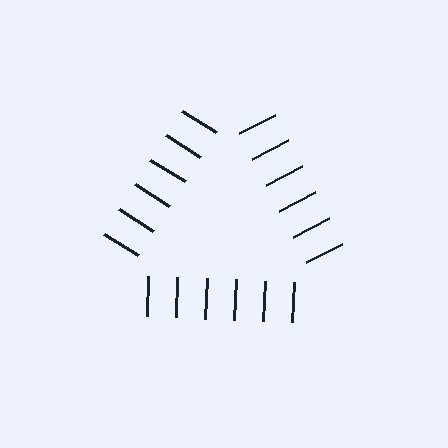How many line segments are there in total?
18 — 6 along each of the 3 edges.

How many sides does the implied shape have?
3 sides — the line-ends trace a triangle.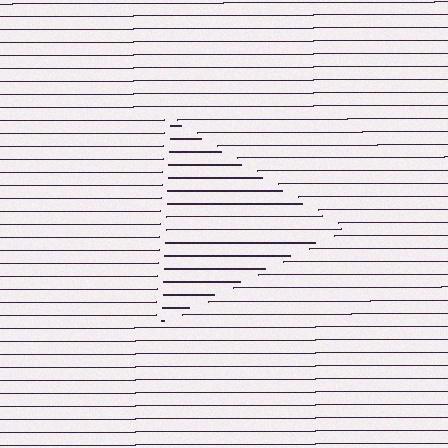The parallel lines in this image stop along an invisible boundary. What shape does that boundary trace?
An illusory triangle. The interior of the shape contains the same grating, shifted by half a period — the contour is defined by the phase discontinuity where line-ends from the inner and outer gratings abut.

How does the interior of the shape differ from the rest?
The interior of the shape contains the same grating, shifted by half a period — the contour is defined by the phase discontinuity where line-ends from the inner and outer gratings abut.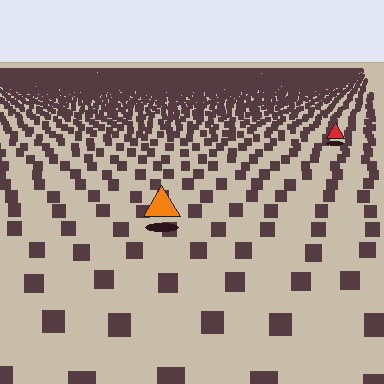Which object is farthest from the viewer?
The red triangle is farthest from the viewer. It appears smaller and the ground texture around it is denser.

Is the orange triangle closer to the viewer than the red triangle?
Yes. The orange triangle is closer — you can tell from the texture gradient: the ground texture is coarser near it.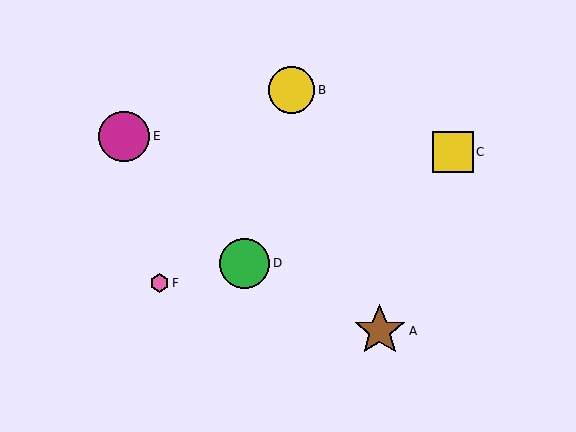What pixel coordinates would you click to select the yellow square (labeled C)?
Click at (453, 152) to select the yellow square C.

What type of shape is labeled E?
Shape E is a magenta circle.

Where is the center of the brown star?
The center of the brown star is at (380, 331).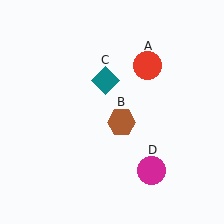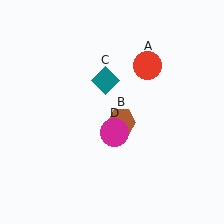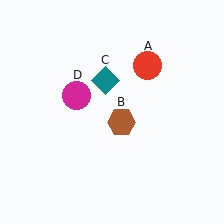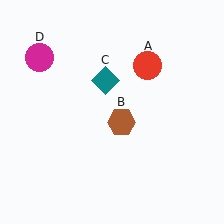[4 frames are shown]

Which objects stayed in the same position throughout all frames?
Red circle (object A) and brown hexagon (object B) and teal diamond (object C) remained stationary.